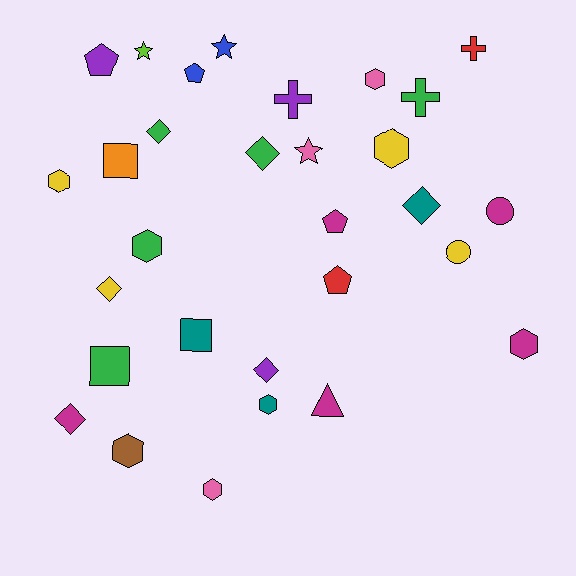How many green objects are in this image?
There are 5 green objects.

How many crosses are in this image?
There are 3 crosses.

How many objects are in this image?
There are 30 objects.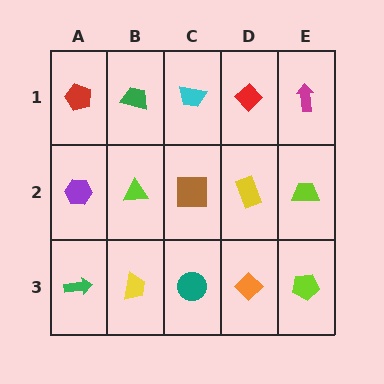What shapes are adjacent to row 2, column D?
A red diamond (row 1, column D), an orange diamond (row 3, column D), a brown square (row 2, column C), a lime trapezoid (row 2, column E).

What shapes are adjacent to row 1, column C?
A brown square (row 2, column C), a green trapezoid (row 1, column B), a red diamond (row 1, column D).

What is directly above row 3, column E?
A lime trapezoid.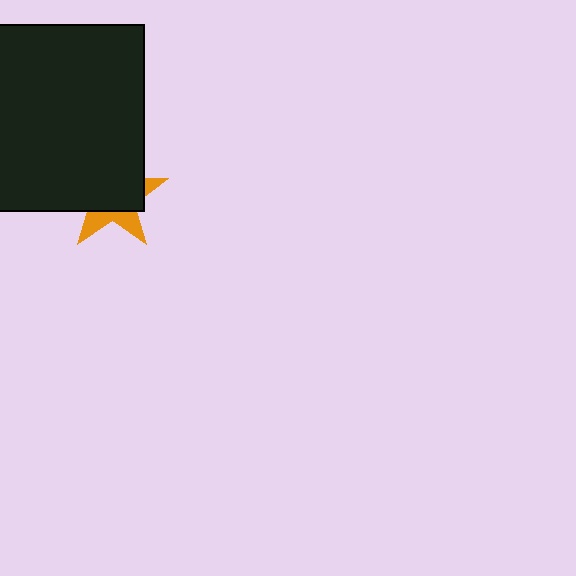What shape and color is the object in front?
The object in front is a black square.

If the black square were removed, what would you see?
You would see the complete orange star.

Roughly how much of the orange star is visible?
A small part of it is visible (roughly 33%).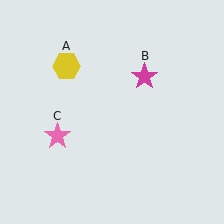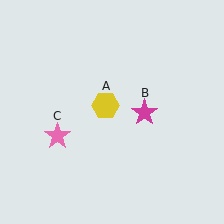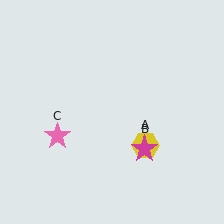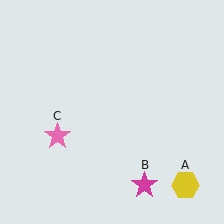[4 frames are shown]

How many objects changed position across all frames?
2 objects changed position: yellow hexagon (object A), magenta star (object B).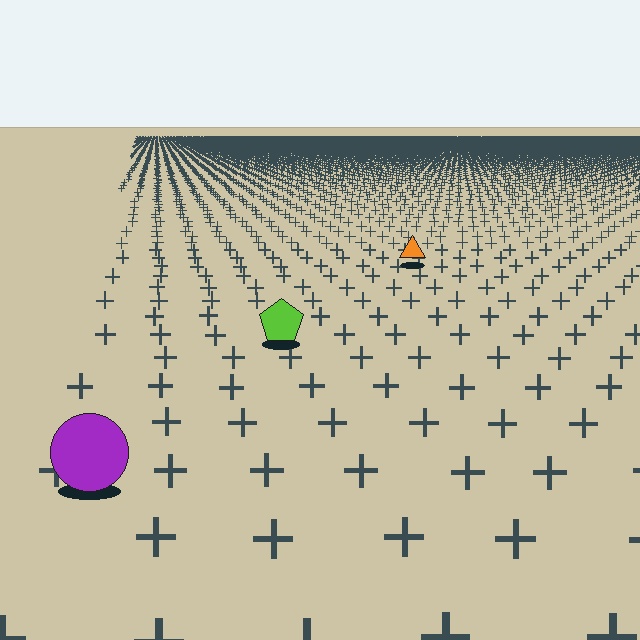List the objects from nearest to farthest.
From nearest to farthest: the purple circle, the lime pentagon, the orange triangle.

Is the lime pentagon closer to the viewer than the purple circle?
No. The purple circle is closer — you can tell from the texture gradient: the ground texture is coarser near it.